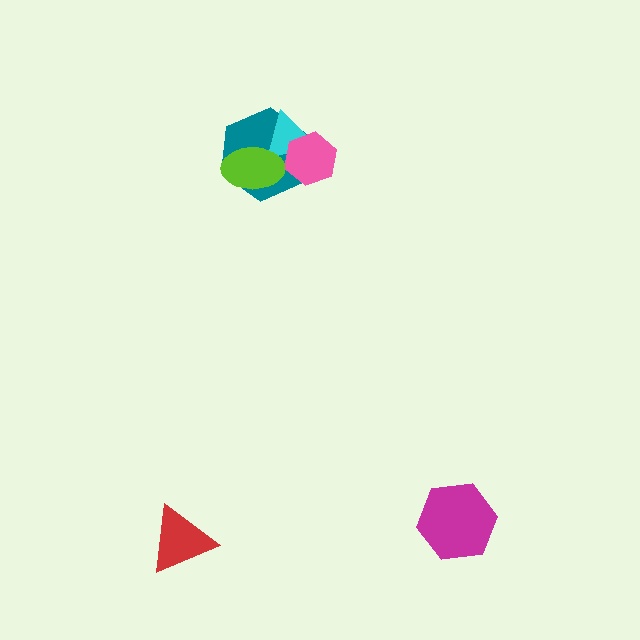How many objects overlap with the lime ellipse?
2 objects overlap with the lime ellipse.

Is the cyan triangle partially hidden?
Yes, it is partially covered by another shape.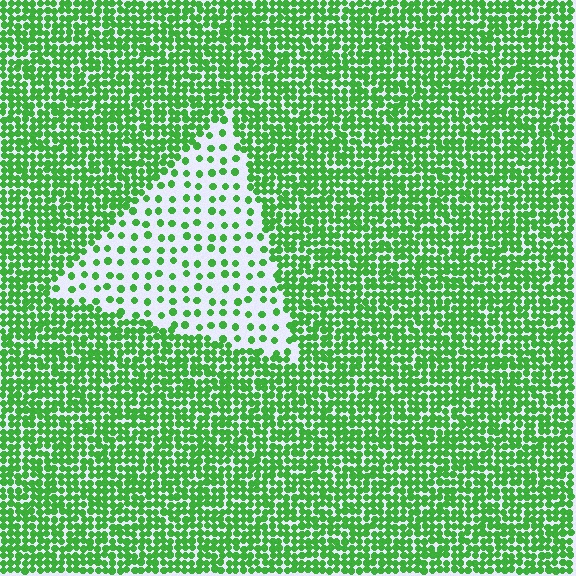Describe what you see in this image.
The image contains small green elements arranged at two different densities. A triangle-shaped region is visible where the elements are less densely packed than the surrounding area.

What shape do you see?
I see a triangle.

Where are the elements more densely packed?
The elements are more densely packed outside the triangle boundary.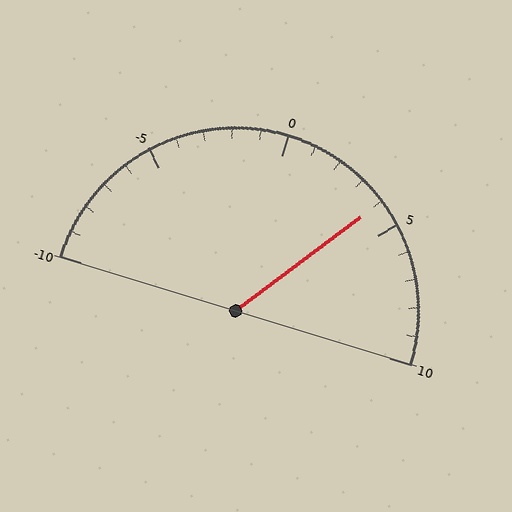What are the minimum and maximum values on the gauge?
The gauge ranges from -10 to 10.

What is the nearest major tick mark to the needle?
The nearest major tick mark is 5.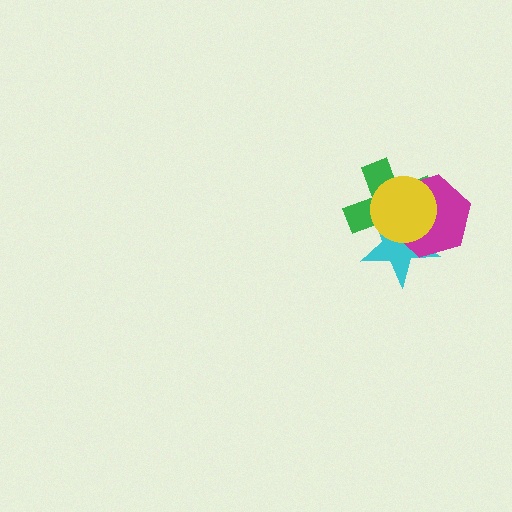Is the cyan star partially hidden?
Yes, it is partially covered by another shape.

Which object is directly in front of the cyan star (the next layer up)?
The magenta hexagon is directly in front of the cyan star.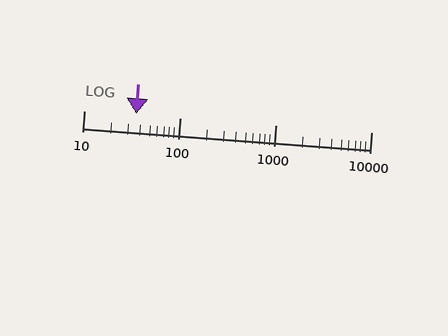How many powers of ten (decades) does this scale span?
The scale spans 3 decades, from 10 to 10000.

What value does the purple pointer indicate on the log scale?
The pointer indicates approximately 35.